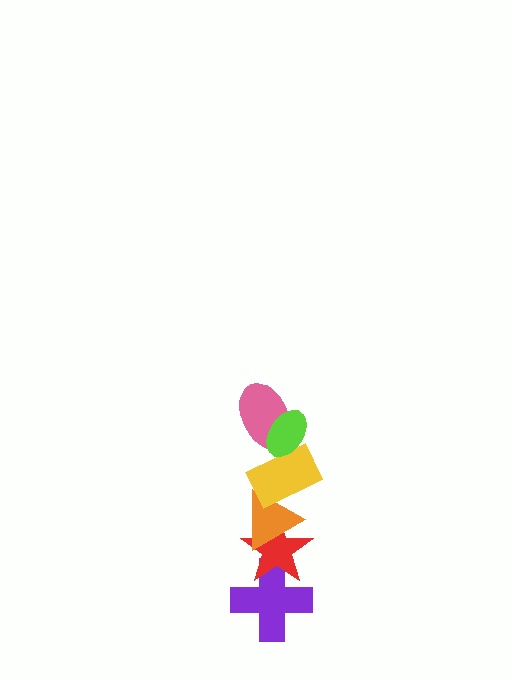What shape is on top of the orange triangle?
The yellow rectangle is on top of the orange triangle.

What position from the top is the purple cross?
The purple cross is 6th from the top.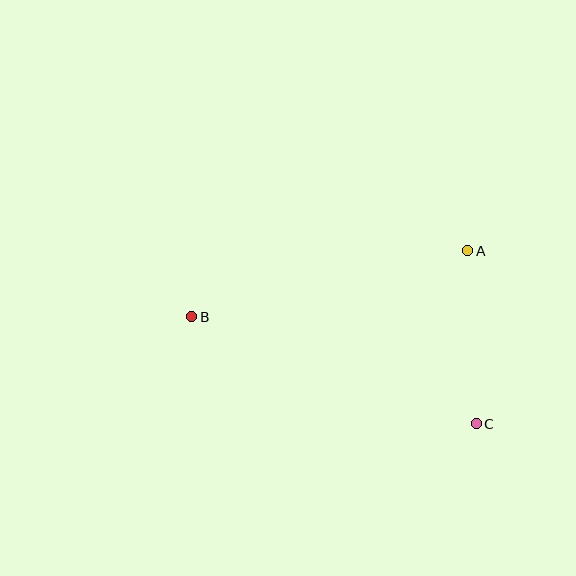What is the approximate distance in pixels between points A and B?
The distance between A and B is approximately 284 pixels.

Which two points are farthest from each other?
Points B and C are farthest from each other.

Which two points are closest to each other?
Points A and C are closest to each other.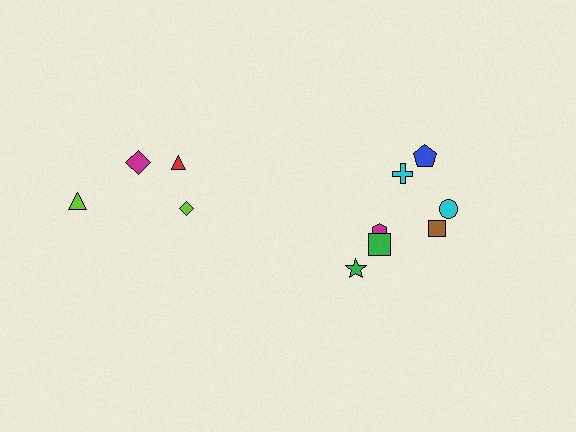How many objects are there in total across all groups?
There are 11 objects.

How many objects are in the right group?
There are 7 objects.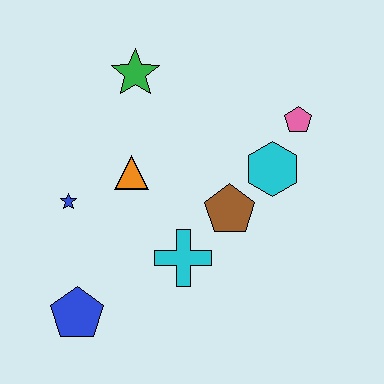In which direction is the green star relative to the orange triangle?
The green star is above the orange triangle.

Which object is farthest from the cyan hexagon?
The blue pentagon is farthest from the cyan hexagon.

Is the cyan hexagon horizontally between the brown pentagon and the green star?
No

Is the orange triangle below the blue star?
No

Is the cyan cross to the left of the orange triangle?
No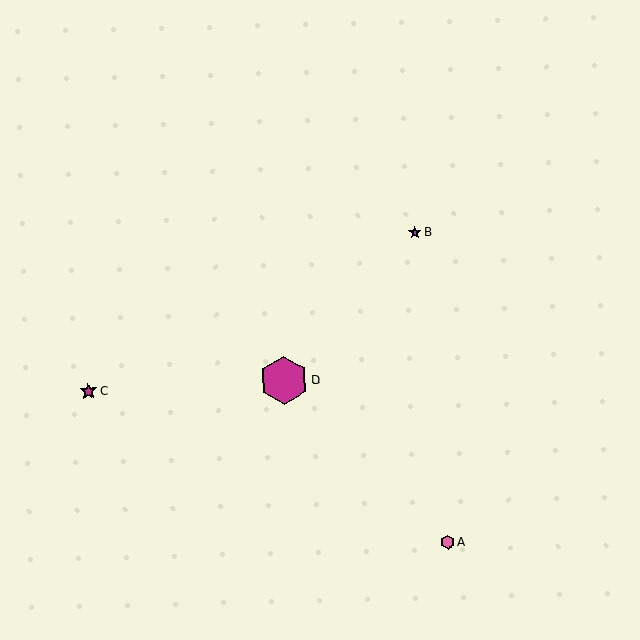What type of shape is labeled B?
Shape B is a purple star.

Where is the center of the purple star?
The center of the purple star is at (415, 232).